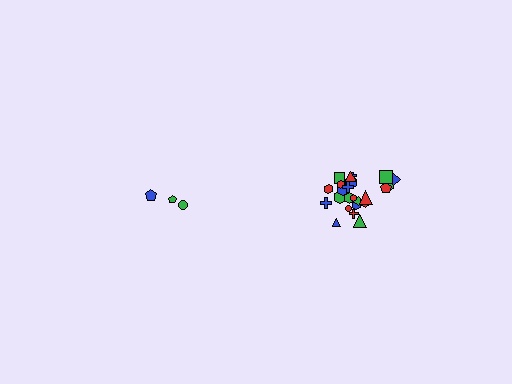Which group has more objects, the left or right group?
The right group.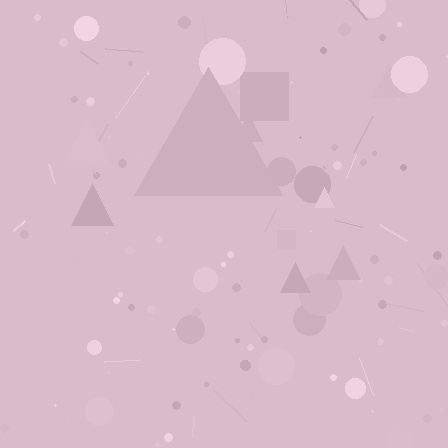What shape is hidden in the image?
A triangle is hidden in the image.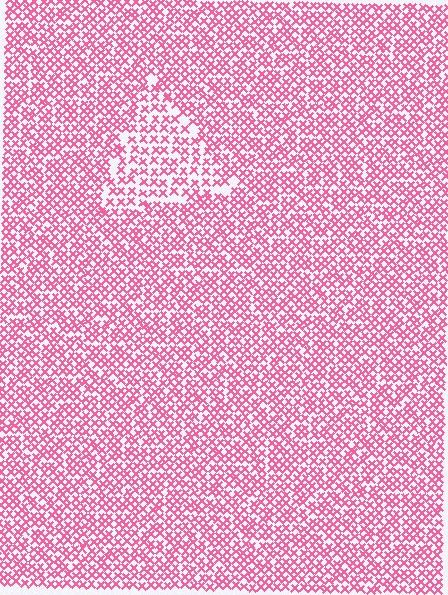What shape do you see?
I see a triangle.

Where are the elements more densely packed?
The elements are more densely packed outside the triangle boundary.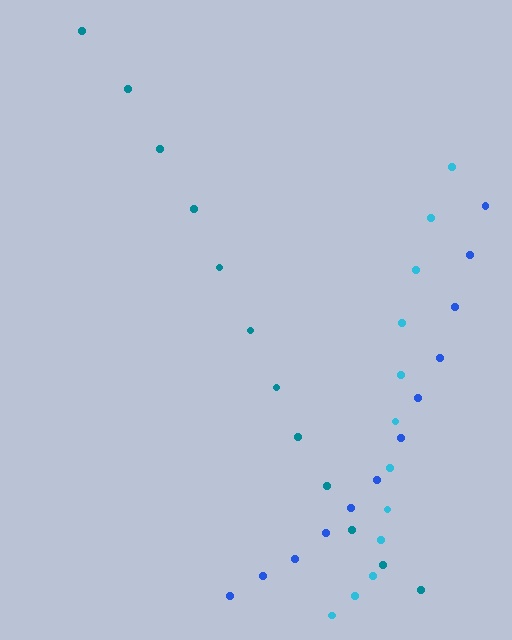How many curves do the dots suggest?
There are 3 distinct paths.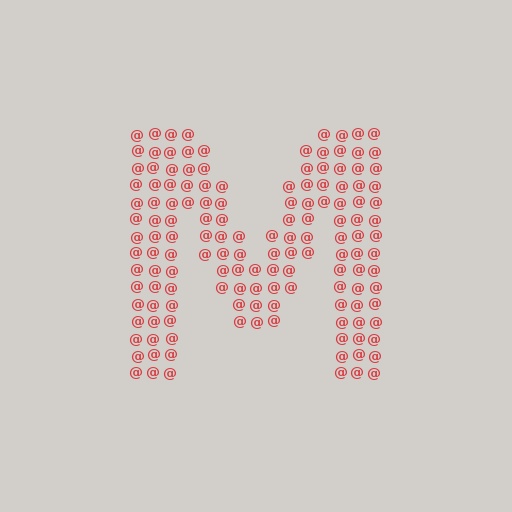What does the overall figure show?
The overall figure shows the letter M.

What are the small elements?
The small elements are at signs.